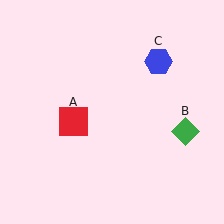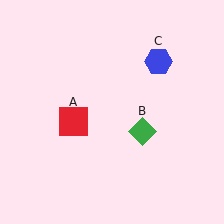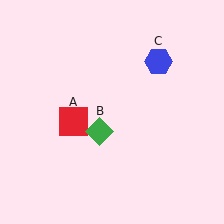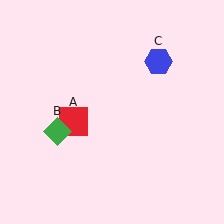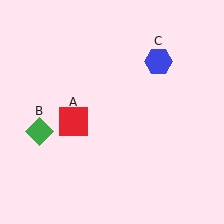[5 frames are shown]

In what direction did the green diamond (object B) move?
The green diamond (object B) moved left.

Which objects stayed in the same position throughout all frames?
Red square (object A) and blue hexagon (object C) remained stationary.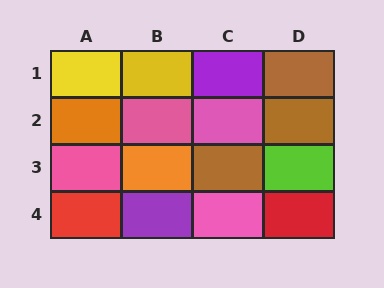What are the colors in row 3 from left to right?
Pink, orange, brown, lime.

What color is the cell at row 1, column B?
Yellow.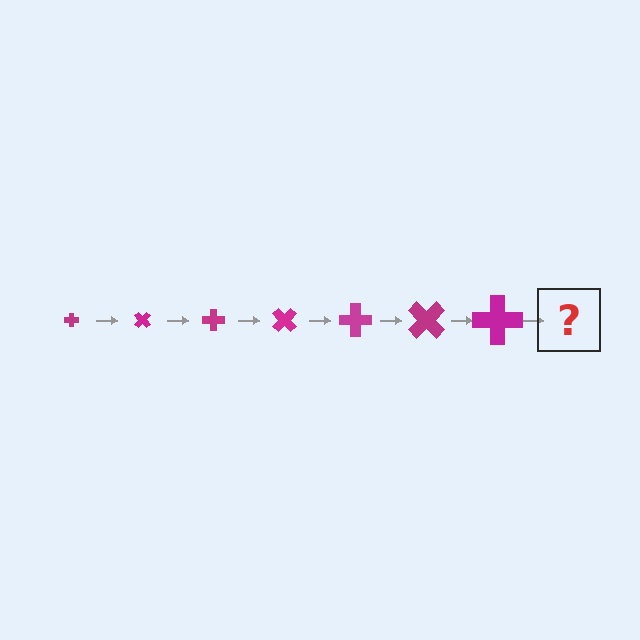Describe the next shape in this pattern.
It should be a cross, larger than the previous one and rotated 315 degrees from the start.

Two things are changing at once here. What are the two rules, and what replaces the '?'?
The two rules are that the cross grows larger each step and it rotates 45 degrees each step. The '?' should be a cross, larger than the previous one and rotated 315 degrees from the start.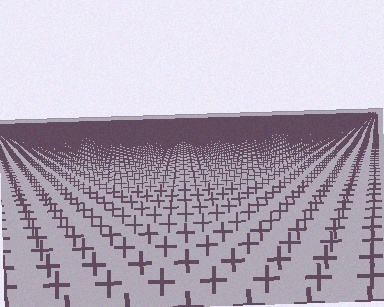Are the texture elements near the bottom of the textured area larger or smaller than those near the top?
Larger. Near the bottom, elements are closer to the viewer and appear at a bigger on-screen size.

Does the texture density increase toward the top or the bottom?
Density increases toward the top.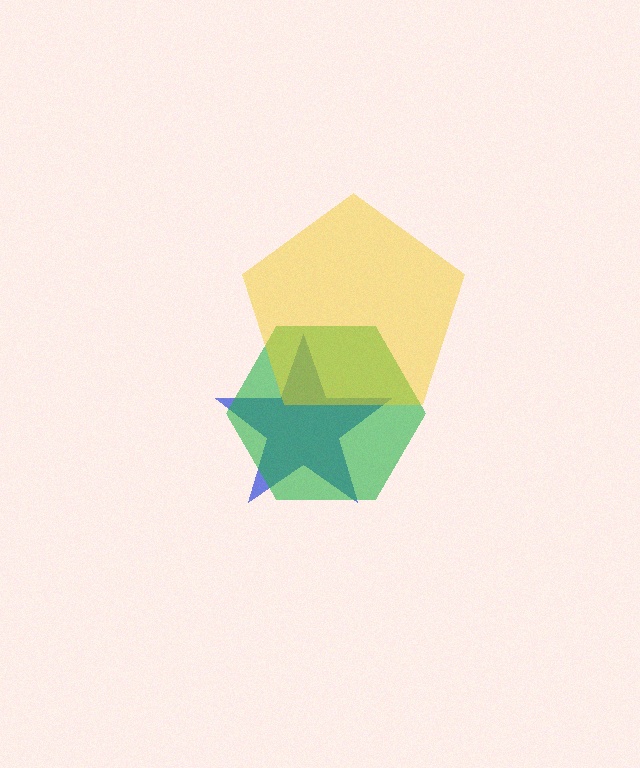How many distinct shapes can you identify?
There are 3 distinct shapes: a blue star, a green hexagon, a yellow pentagon.